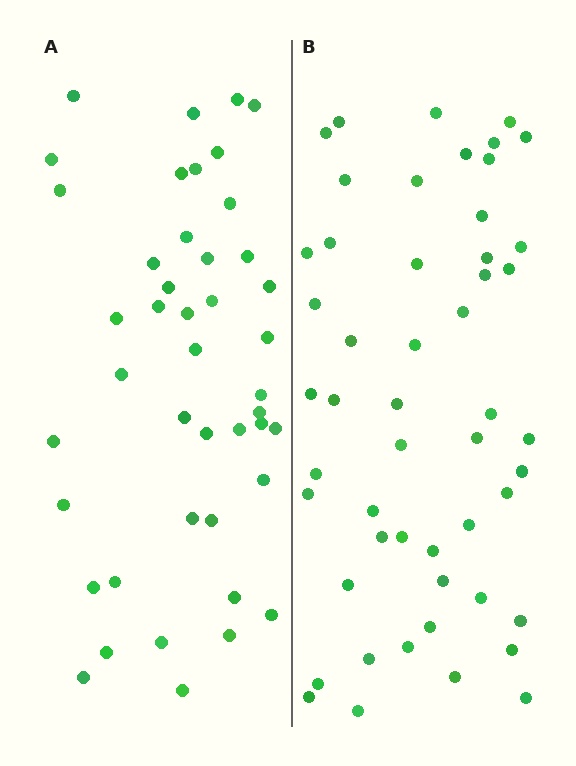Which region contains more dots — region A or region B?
Region B (the right region) has more dots.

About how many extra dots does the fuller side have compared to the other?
Region B has roughly 8 or so more dots than region A.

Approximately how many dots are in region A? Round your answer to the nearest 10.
About 40 dots. (The exact count is 44, which rounds to 40.)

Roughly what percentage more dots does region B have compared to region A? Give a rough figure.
About 15% more.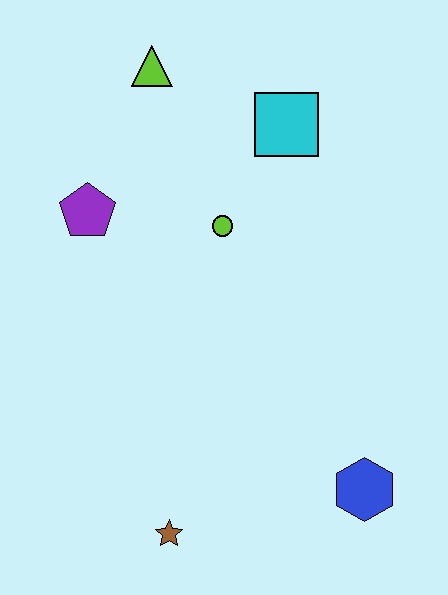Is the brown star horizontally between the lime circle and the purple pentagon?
Yes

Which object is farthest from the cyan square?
The brown star is farthest from the cyan square.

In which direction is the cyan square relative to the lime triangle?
The cyan square is to the right of the lime triangle.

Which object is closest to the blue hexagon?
The brown star is closest to the blue hexagon.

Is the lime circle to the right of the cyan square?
No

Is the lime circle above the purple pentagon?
No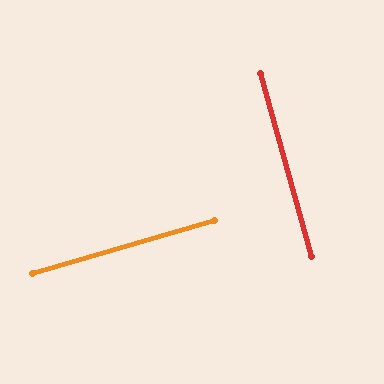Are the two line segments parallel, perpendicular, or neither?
Perpendicular — they meet at approximately 89°.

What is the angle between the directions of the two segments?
Approximately 89 degrees.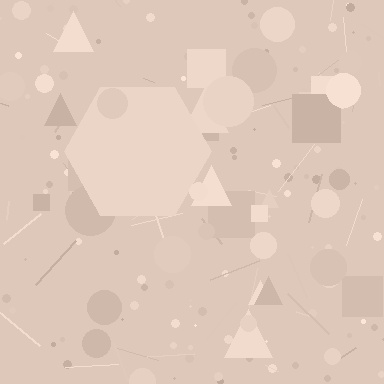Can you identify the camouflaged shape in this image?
The camouflaged shape is a hexagon.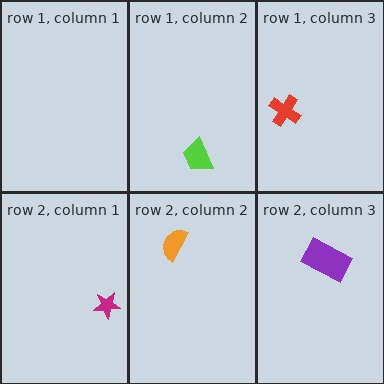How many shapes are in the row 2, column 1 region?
1.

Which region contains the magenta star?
The row 2, column 1 region.